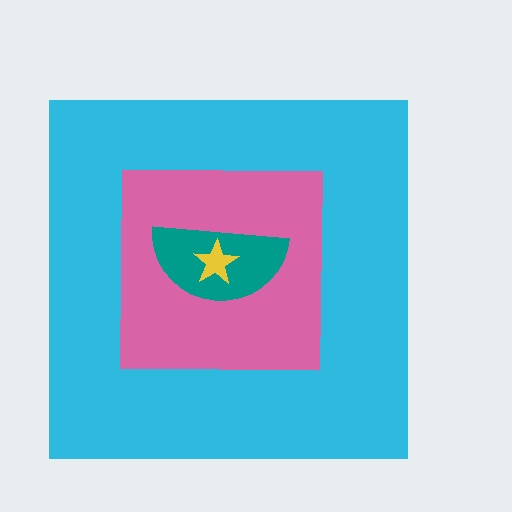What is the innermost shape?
The yellow star.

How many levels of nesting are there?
4.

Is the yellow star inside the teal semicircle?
Yes.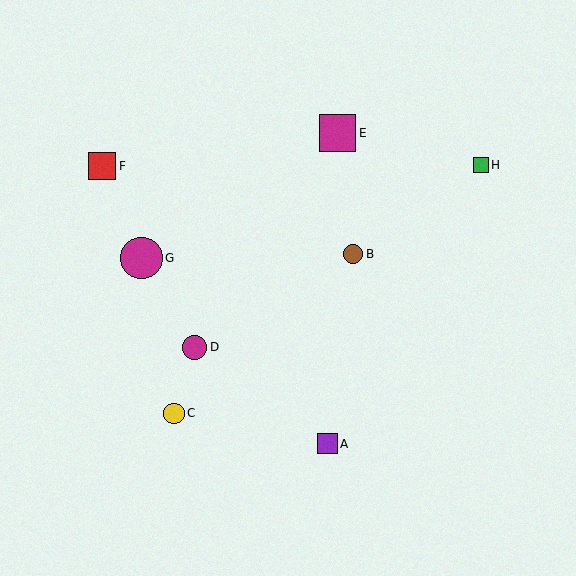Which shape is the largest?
The magenta circle (labeled G) is the largest.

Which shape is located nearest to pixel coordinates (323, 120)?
The magenta square (labeled E) at (338, 133) is nearest to that location.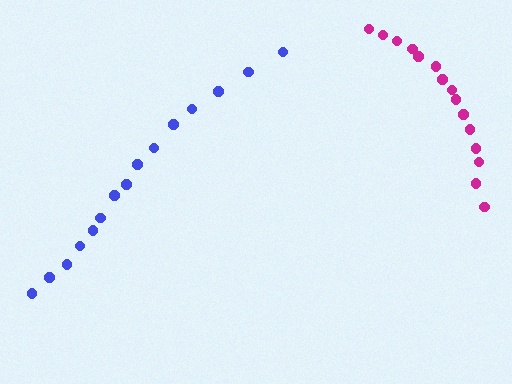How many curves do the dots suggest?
There are 2 distinct paths.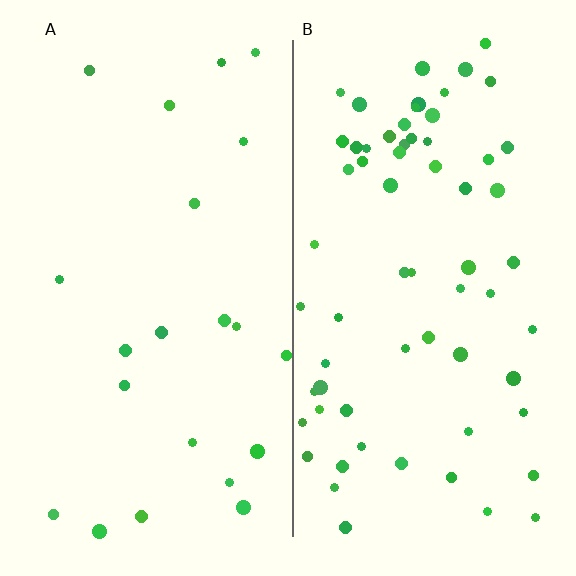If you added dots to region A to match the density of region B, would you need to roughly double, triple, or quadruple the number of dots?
Approximately triple.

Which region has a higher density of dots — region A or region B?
B (the right).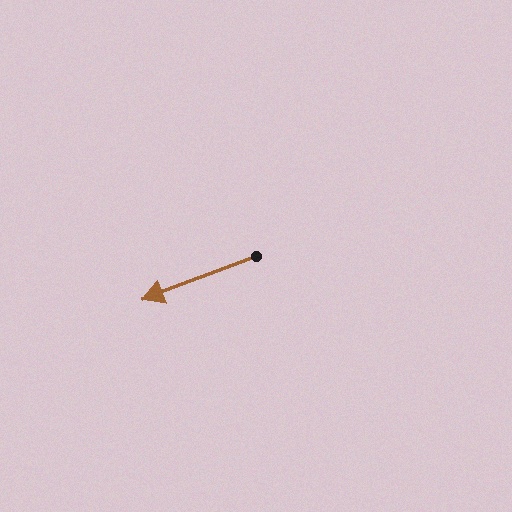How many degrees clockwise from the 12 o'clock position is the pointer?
Approximately 249 degrees.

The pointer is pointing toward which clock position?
Roughly 8 o'clock.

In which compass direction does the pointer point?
West.